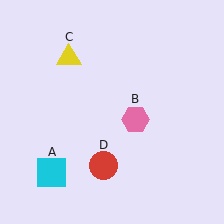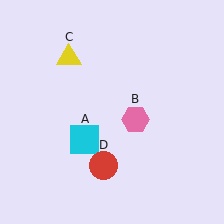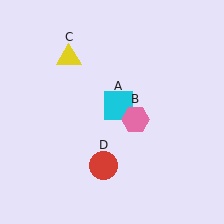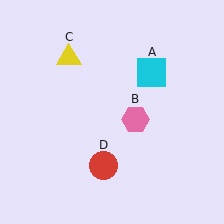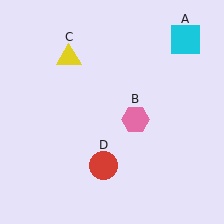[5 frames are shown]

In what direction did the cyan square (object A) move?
The cyan square (object A) moved up and to the right.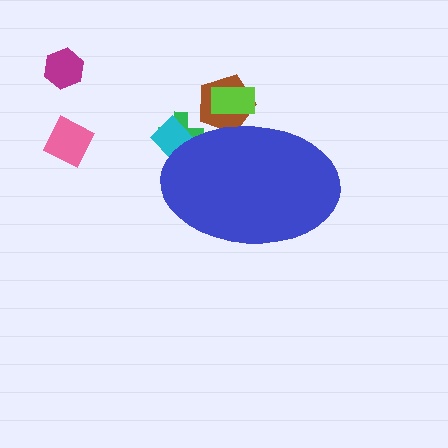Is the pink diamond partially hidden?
No, the pink diamond is fully visible.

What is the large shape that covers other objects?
A blue ellipse.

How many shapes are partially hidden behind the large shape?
4 shapes are partially hidden.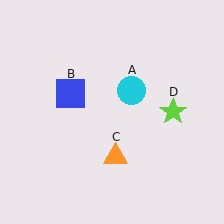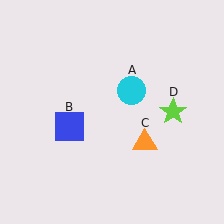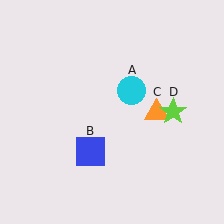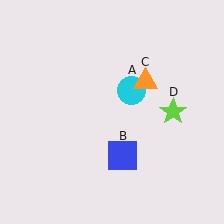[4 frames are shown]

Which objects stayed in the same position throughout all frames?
Cyan circle (object A) and lime star (object D) remained stationary.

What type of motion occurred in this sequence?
The blue square (object B), orange triangle (object C) rotated counterclockwise around the center of the scene.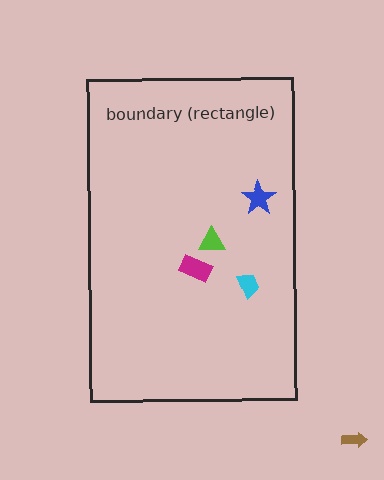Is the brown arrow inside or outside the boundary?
Outside.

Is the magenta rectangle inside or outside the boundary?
Inside.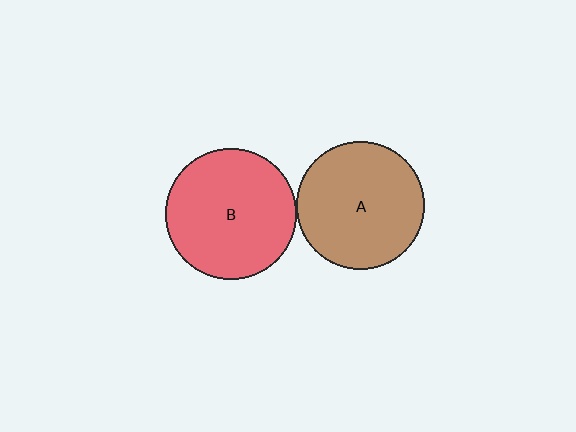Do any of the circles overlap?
No, none of the circles overlap.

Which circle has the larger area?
Circle B (red).